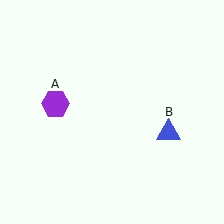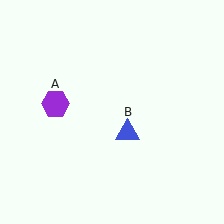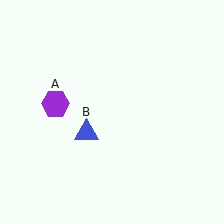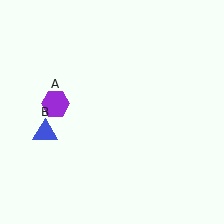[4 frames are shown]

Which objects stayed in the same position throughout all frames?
Purple hexagon (object A) remained stationary.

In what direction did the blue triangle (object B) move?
The blue triangle (object B) moved left.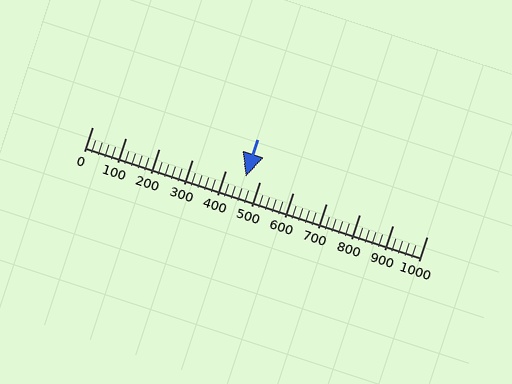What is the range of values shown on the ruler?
The ruler shows values from 0 to 1000.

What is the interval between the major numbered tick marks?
The major tick marks are spaced 100 units apart.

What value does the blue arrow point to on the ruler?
The blue arrow points to approximately 460.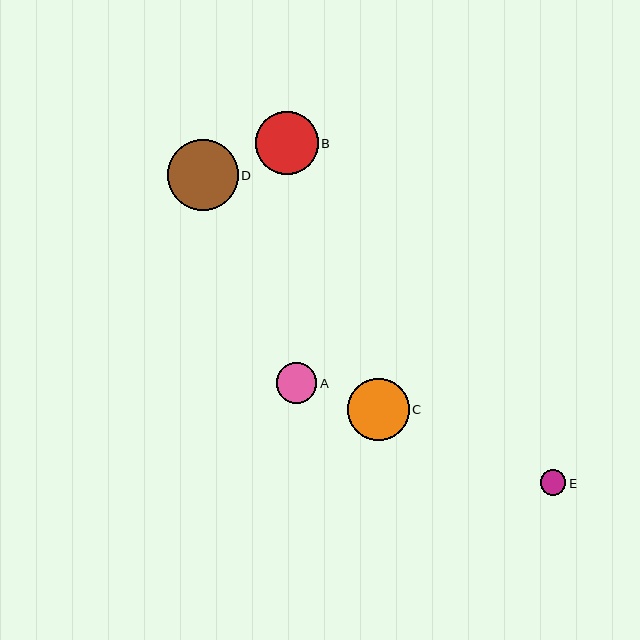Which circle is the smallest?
Circle E is the smallest with a size of approximately 25 pixels.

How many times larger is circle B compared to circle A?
Circle B is approximately 1.6 times the size of circle A.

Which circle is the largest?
Circle D is the largest with a size of approximately 71 pixels.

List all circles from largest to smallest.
From largest to smallest: D, B, C, A, E.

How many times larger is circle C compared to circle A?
Circle C is approximately 1.5 times the size of circle A.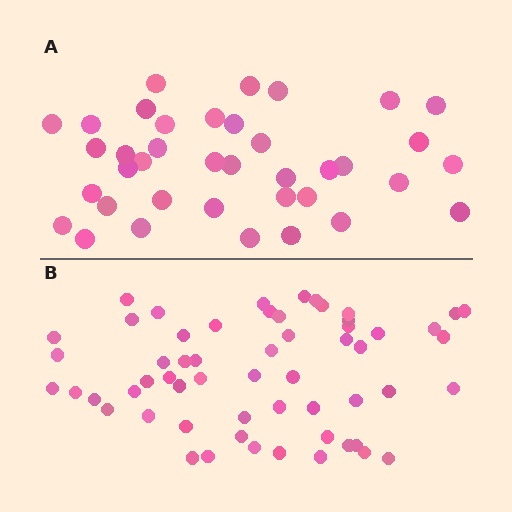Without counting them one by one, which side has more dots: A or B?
Region B (the bottom region) has more dots.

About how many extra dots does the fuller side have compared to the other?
Region B has approximately 20 more dots than region A.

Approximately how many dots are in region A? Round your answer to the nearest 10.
About 40 dots. (The exact count is 38, which rounds to 40.)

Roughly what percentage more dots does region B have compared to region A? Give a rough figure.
About 55% more.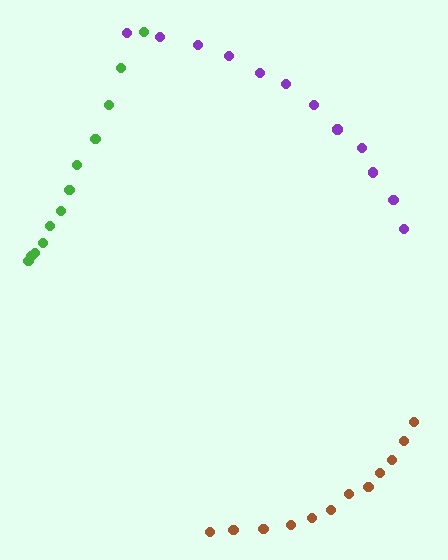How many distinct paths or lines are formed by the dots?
There are 3 distinct paths.